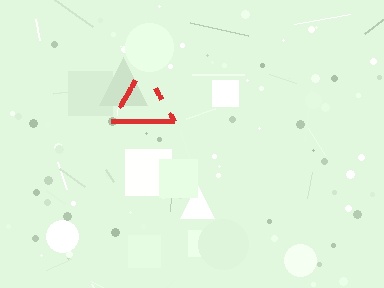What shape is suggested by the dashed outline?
The dashed outline suggests a triangle.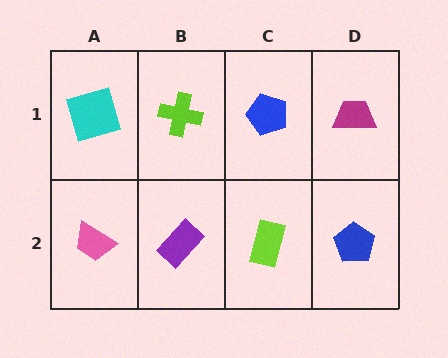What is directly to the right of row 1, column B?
A blue pentagon.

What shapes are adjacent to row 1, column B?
A purple rectangle (row 2, column B), a cyan square (row 1, column A), a blue pentagon (row 1, column C).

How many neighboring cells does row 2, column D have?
2.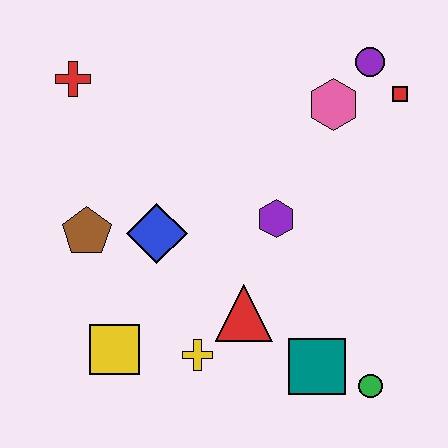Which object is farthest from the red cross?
The green circle is farthest from the red cross.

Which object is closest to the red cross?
The brown pentagon is closest to the red cross.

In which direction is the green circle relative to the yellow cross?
The green circle is to the right of the yellow cross.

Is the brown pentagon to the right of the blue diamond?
No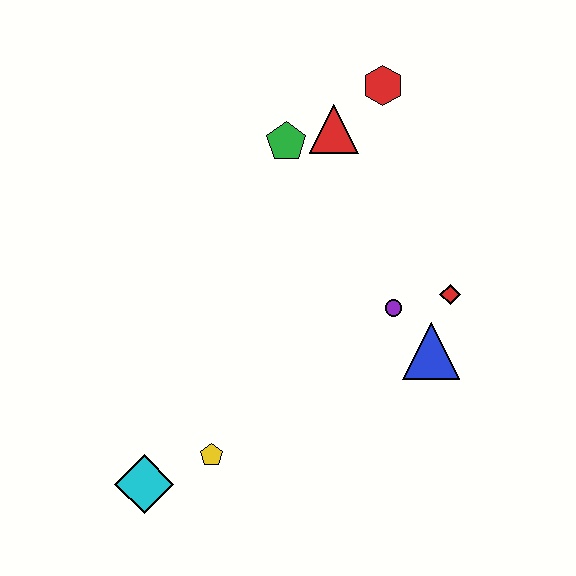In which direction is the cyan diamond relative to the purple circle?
The cyan diamond is to the left of the purple circle.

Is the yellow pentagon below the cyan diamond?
No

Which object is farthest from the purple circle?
The cyan diamond is farthest from the purple circle.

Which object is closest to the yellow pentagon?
The cyan diamond is closest to the yellow pentagon.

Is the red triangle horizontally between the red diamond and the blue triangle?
No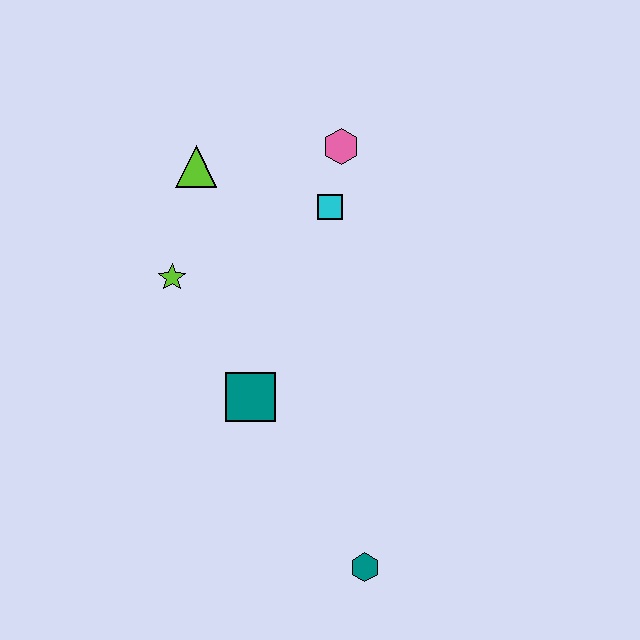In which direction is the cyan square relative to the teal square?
The cyan square is above the teal square.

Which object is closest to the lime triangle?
The lime star is closest to the lime triangle.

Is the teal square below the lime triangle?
Yes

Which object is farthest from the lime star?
The teal hexagon is farthest from the lime star.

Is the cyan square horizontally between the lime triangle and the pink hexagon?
Yes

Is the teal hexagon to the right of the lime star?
Yes